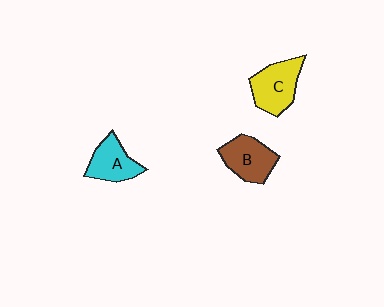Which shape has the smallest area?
Shape A (cyan).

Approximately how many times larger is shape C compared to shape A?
Approximately 1.2 times.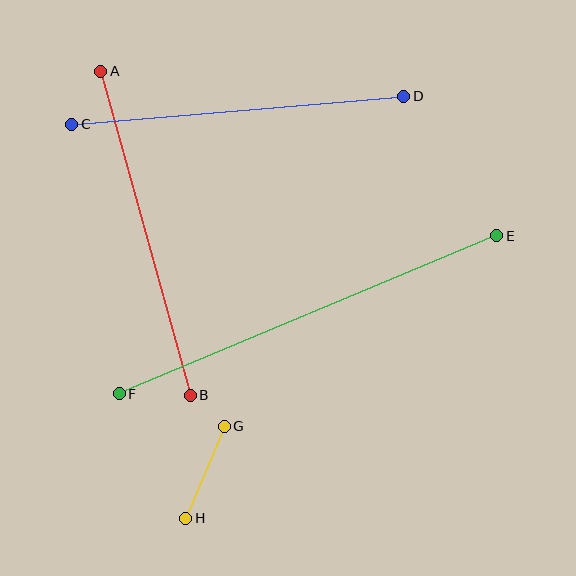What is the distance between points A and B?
The distance is approximately 336 pixels.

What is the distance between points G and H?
The distance is approximately 99 pixels.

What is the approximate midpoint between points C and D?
The midpoint is at approximately (238, 110) pixels.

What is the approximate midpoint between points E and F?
The midpoint is at approximately (308, 315) pixels.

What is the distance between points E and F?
The distance is approximately 410 pixels.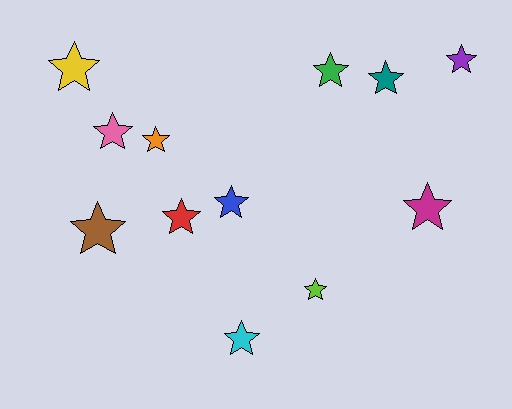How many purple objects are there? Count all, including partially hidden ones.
There is 1 purple object.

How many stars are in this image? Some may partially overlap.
There are 12 stars.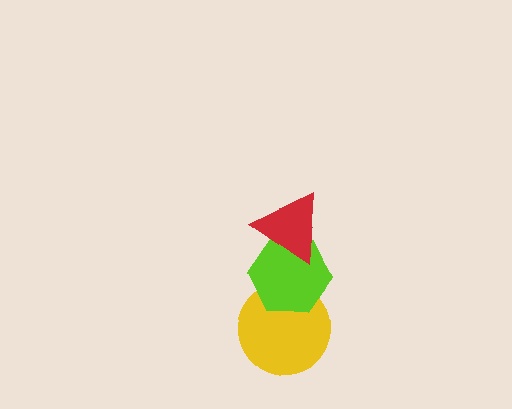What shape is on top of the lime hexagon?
The red triangle is on top of the lime hexagon.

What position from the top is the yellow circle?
The yellow circle is 3rd from the top.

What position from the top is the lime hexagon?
The lime hexagon is 2nd from the top.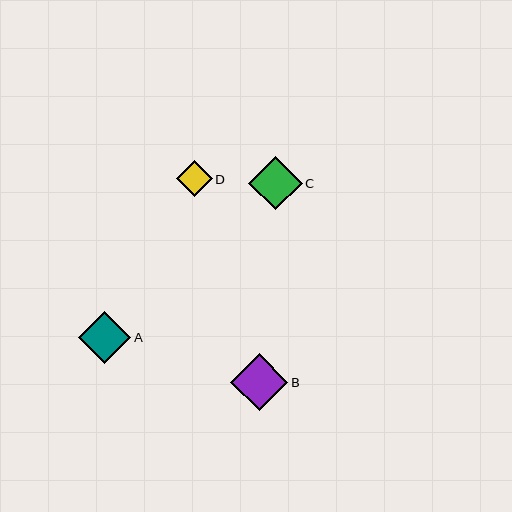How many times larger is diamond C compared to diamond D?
Diamond C is approximately 1.5 times the size of diamond D.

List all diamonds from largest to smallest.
From largest to smallest: B, C, A, D.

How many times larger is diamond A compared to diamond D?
Diamond A is approximately 1.5 times the size of diamond D.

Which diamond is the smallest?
Diamond D is the smallest with a size of approximately 36 pixels.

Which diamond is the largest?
Diamond B is the largest with a size of approximately 57 pixels.